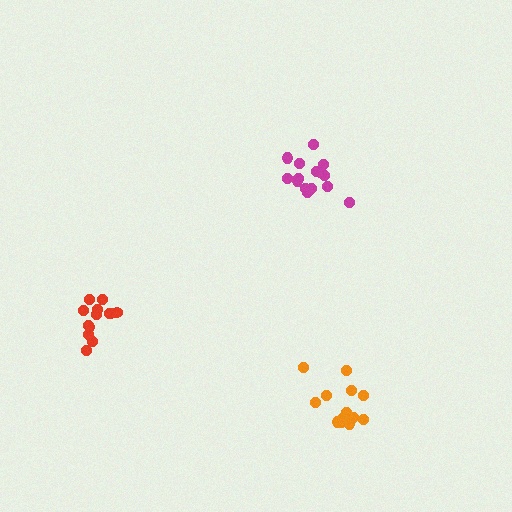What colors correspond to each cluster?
The clusters are colored: orange, red, magenta.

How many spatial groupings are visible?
There are 3 spatial groupings.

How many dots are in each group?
Group 1: 15 dots, Group 2: 13 dots, Group 3: 15 dots (43 total).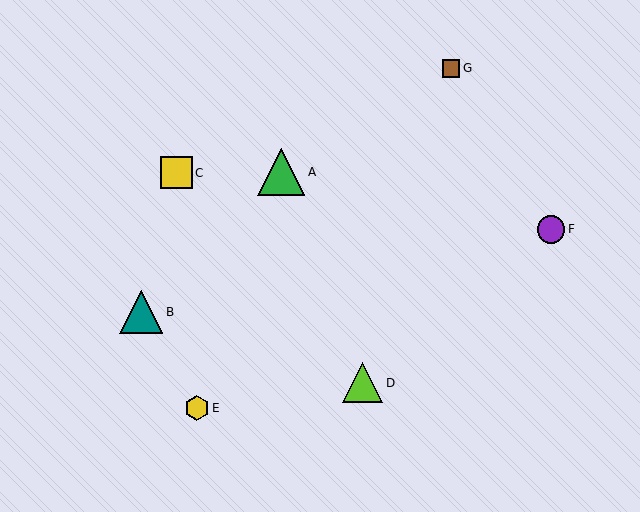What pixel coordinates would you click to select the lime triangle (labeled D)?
Click at (363, 383) to select the lime triangle D.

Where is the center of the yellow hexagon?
The center of the yellow hexagon is at (197, 408).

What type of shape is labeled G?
Shape G is a brown square.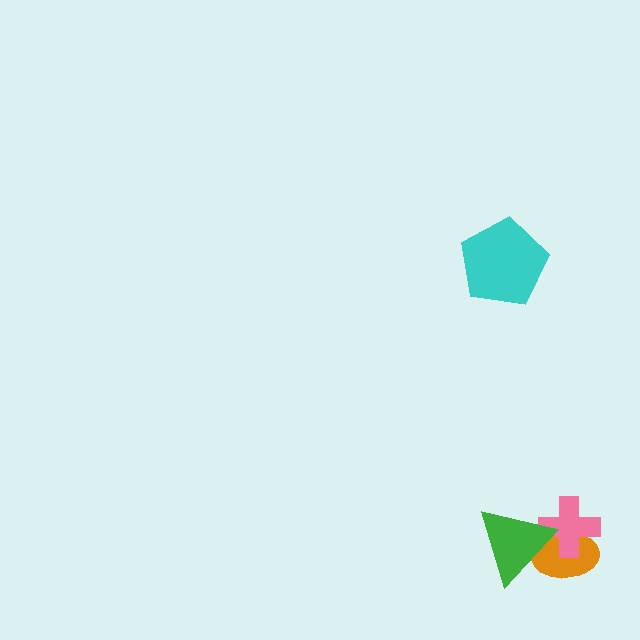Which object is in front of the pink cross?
The green triangle is in front of the pink cross.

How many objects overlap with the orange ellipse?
2 objects overlap with the orange ellipse.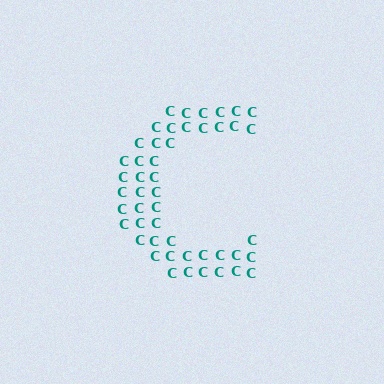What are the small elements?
The small elements are letter C's.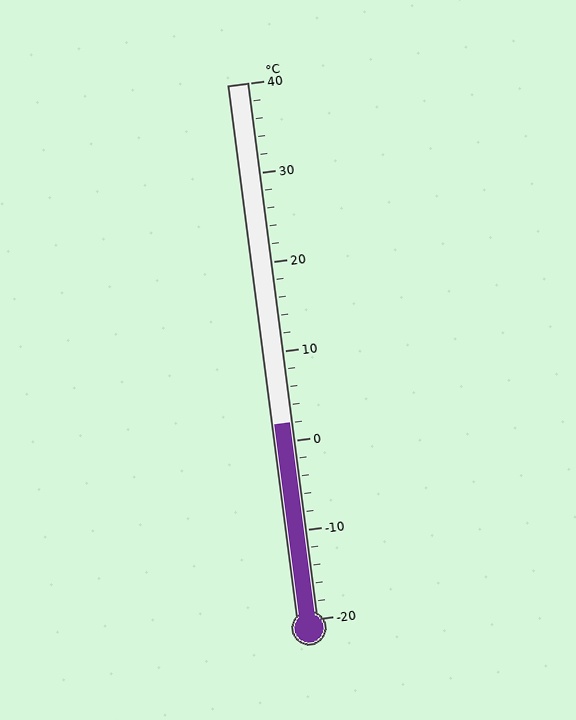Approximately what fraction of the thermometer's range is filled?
The thermometer is filled to approximately 35% of its range.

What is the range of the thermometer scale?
The thermometer scale ranges from -20°C to 40°C.